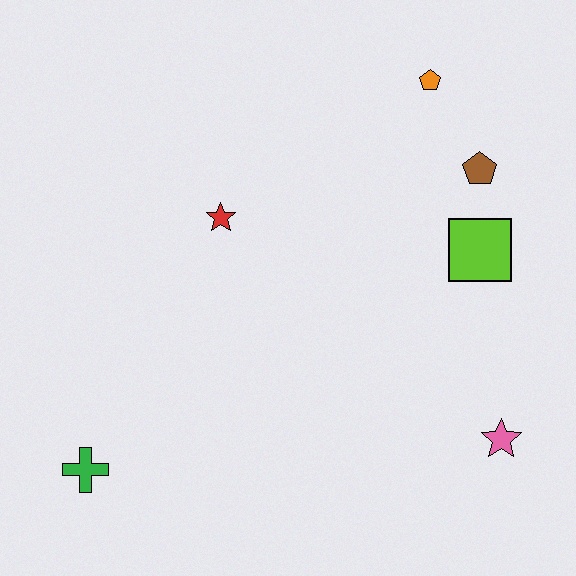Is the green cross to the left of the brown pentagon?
Yes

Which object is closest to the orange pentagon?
The brown pentagon is closest to the orange pentagon.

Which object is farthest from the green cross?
The orange pentagon is farthest from the green cross.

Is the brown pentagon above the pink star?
Yes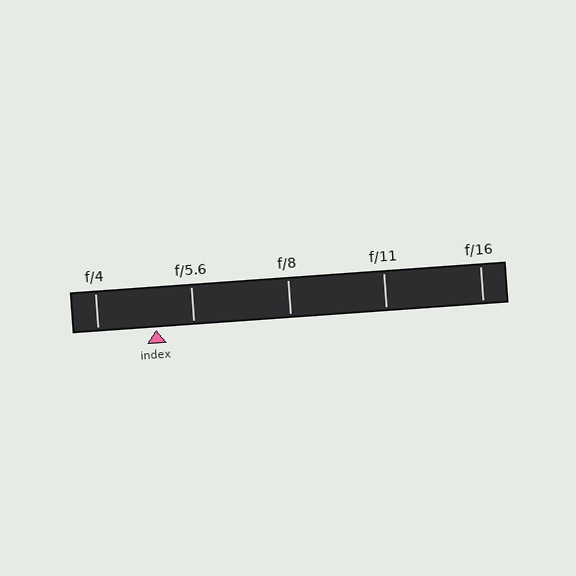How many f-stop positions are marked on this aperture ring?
There are 5 f-stop positions marked.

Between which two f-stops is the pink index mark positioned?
The index mark is between f/4 and f/5.6.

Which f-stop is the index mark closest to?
The index mark is closest to f/5.6.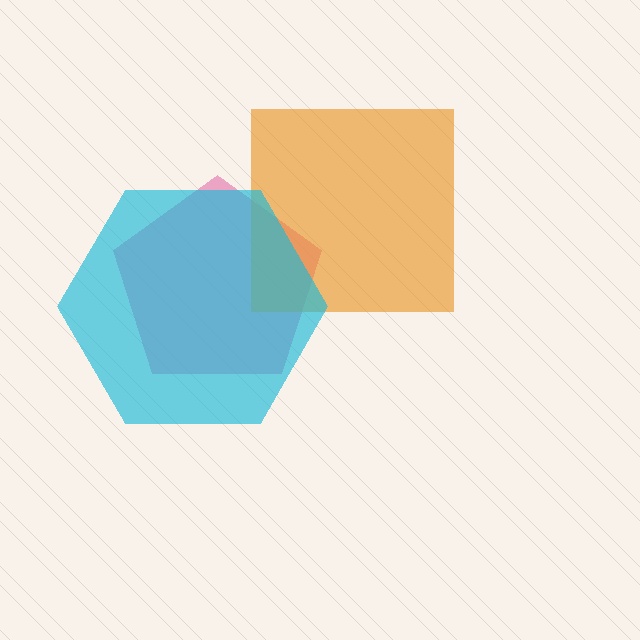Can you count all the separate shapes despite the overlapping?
Yes, there are 3 separate shapes.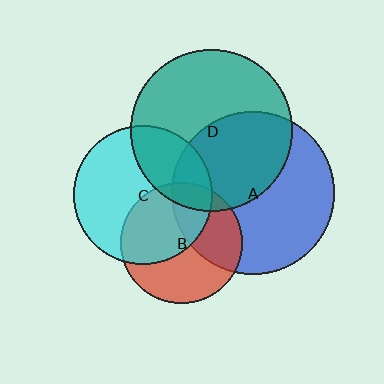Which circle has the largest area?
Circle A (blue).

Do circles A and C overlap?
Yes.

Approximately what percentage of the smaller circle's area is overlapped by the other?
Approximately 20%.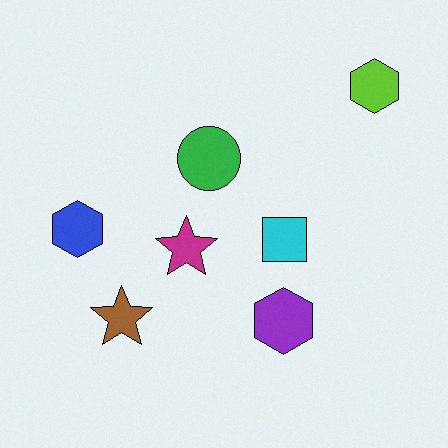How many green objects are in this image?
There is 1 green object.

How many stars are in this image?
There are 2 stars.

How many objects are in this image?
There are 7 objects.